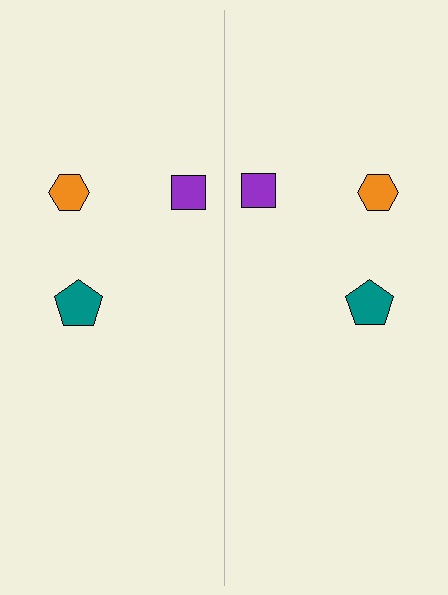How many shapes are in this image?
There are 6 shapes in this image.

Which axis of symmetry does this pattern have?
The pattern has a vertical axis of symmetry running through the center of the image.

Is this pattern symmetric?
Yes, this pattern has bilateral (reflection) symmetry.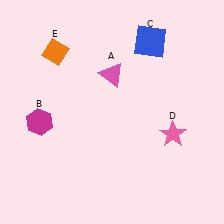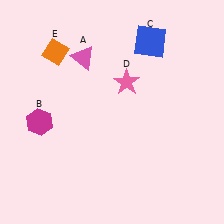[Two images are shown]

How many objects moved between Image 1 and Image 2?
2 objects moved between the two images.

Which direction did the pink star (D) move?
The pink star (D) moved up.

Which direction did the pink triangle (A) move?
The pink triangle (A) moved left.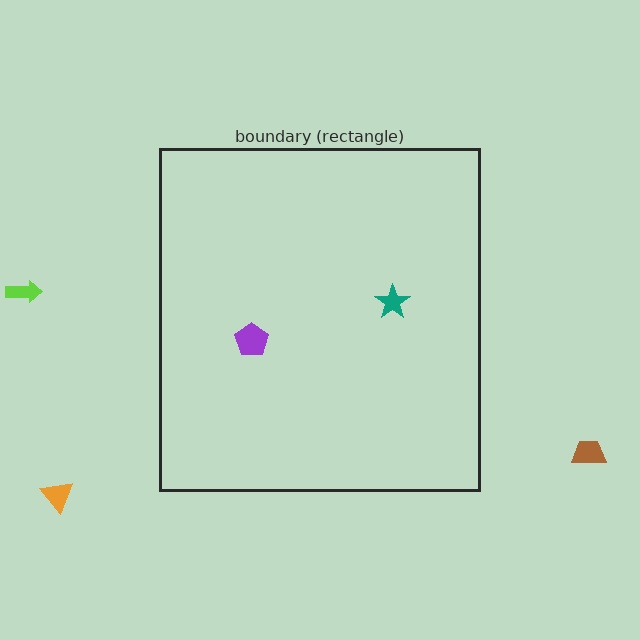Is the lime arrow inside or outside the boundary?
Outside.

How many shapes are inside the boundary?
2 inside, 3 outside.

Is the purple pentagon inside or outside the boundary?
Inside.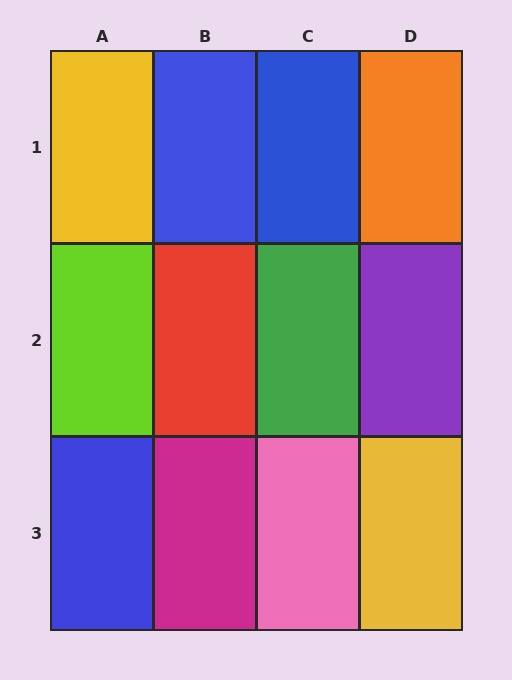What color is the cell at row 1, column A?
Yellow.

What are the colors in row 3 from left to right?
Blue, magenta, pink, yellow.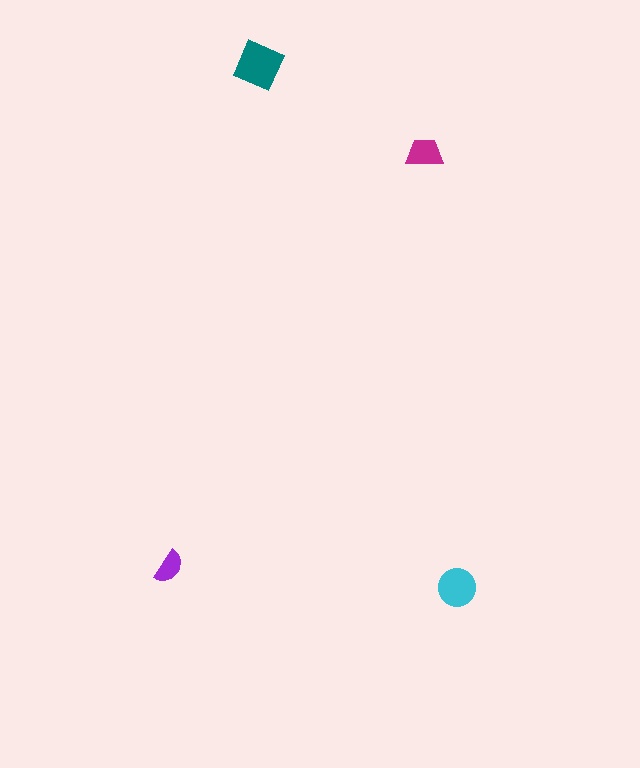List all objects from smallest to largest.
The purple semicircle, the magenta trapezoid, the cyan circle, the teal diamond.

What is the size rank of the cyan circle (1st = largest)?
2nd.